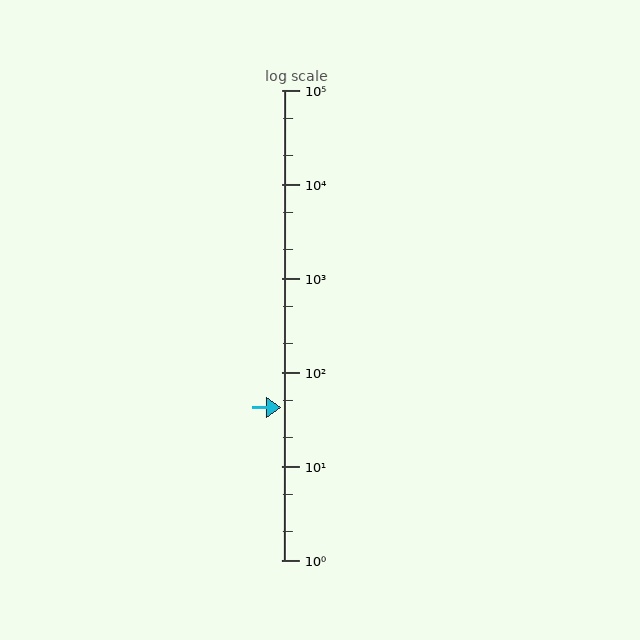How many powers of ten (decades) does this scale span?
The scale spans 5 decades, from 1 to 100000.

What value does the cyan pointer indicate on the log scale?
The pointer indicates approximately 42.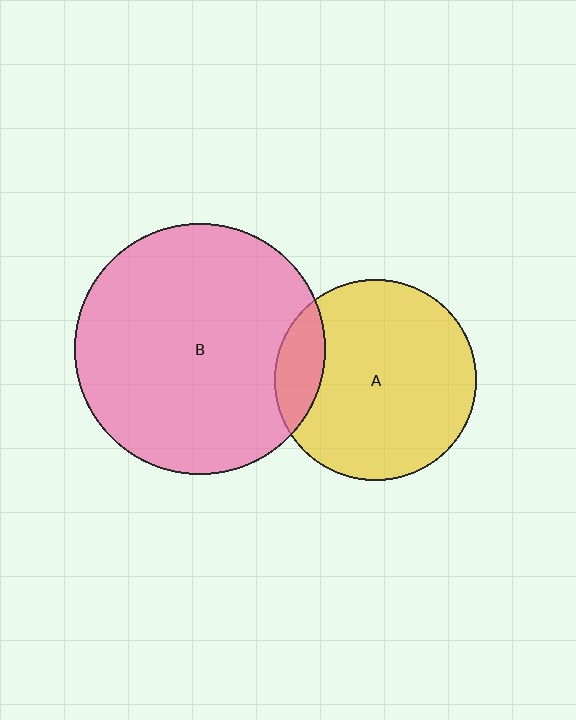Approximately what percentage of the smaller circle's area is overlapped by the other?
Approximately 15%.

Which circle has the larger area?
Circle B (pink).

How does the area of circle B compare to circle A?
Approximately 1.5 times.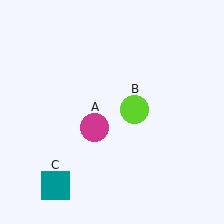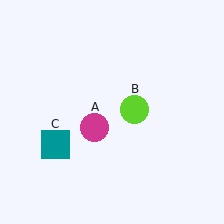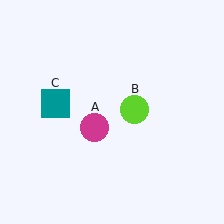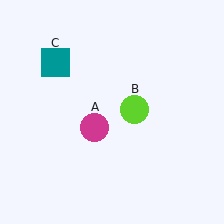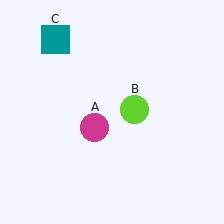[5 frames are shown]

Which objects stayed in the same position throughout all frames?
Magenta circle (object A) and lime circle (object B) remained stationary.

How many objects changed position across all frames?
1 object changed position: teal square (object C).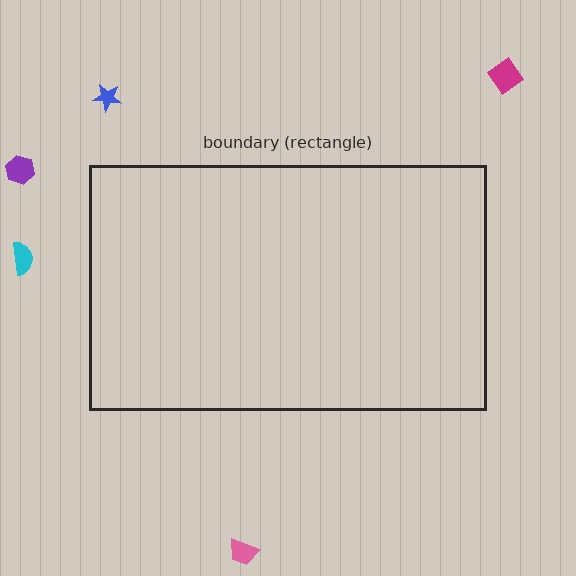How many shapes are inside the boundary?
0 inside, 5 outside.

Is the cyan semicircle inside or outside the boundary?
Outside.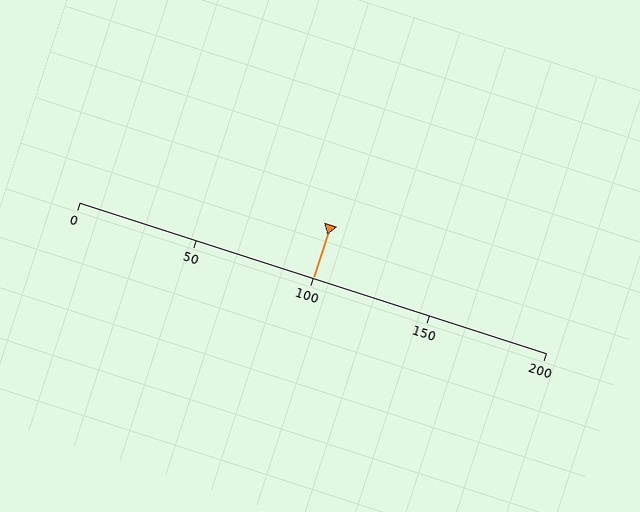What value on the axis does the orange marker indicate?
The marker indicates approximately 100.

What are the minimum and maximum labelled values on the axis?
The axis runs from 0 to 200.